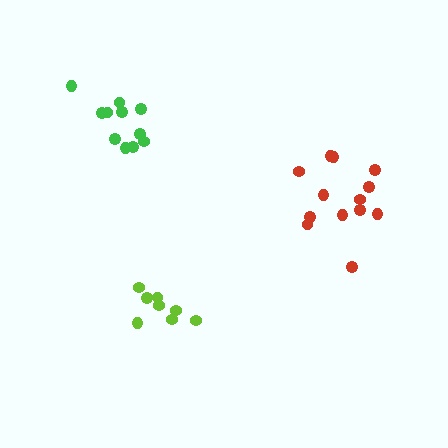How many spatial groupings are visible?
There are 3 spatial groupings.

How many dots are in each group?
Group 1: 11 dots, Group 2: 8 dots, Group 3: 13 dots (32 total).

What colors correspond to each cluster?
The clusters are colored: green, lime, red.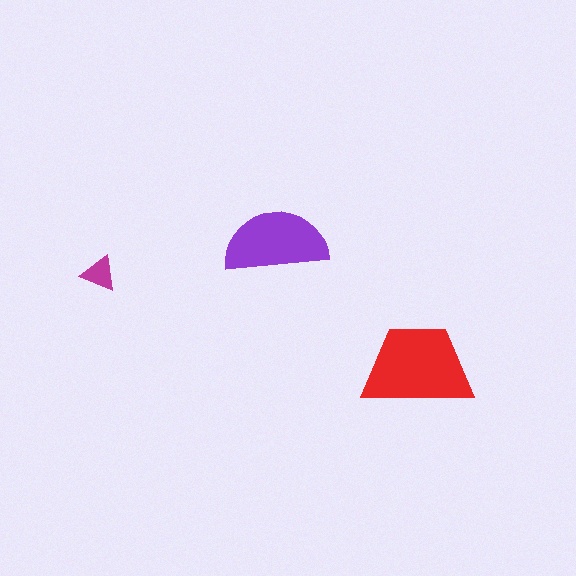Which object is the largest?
The red trapezoid.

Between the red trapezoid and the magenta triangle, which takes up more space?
The red trapezoid.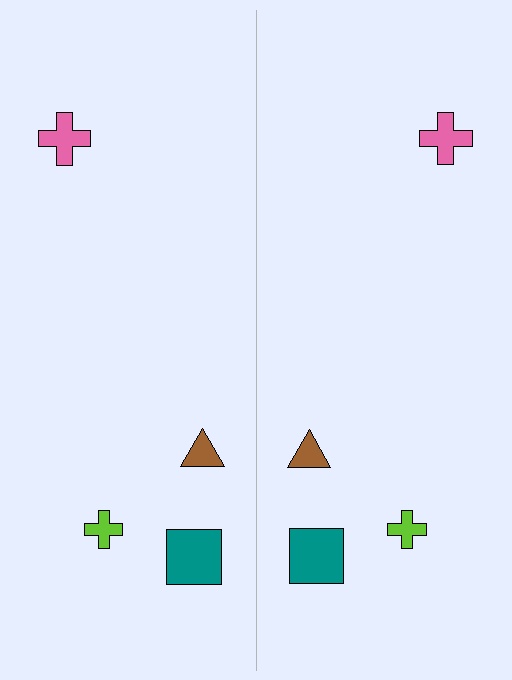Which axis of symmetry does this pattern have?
The pattern has a vertical axis of symmetry running through the center of the image.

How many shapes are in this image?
There are 8 shapes in this image.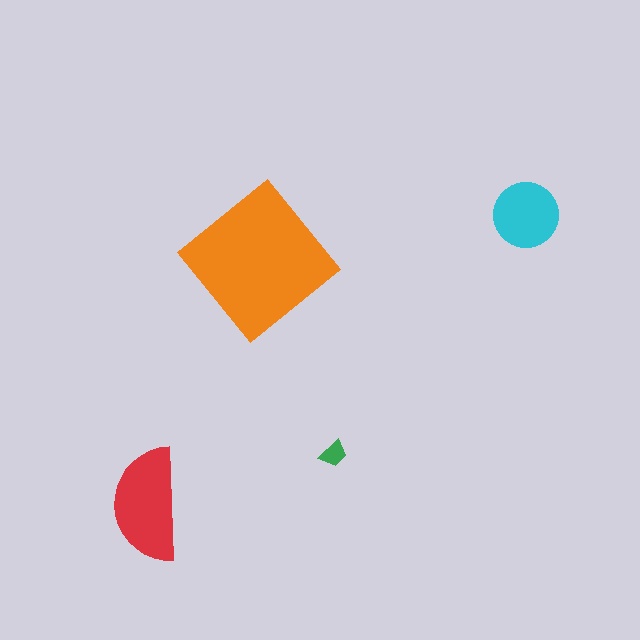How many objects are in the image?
There are 4 objects in the image.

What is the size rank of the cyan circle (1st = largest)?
3rd.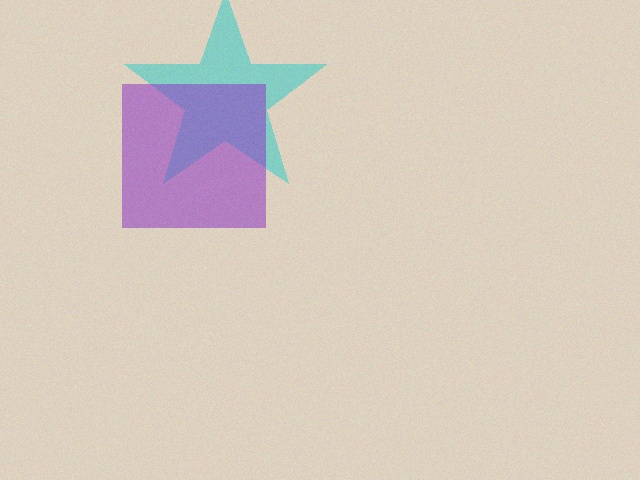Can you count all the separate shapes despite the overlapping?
Yes, there are 2 separate shapes.